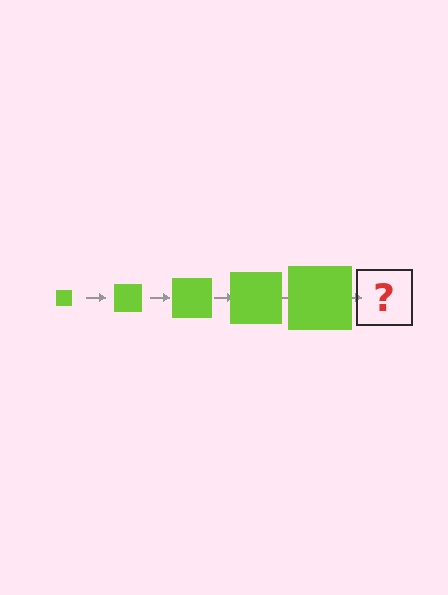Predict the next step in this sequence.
The next step is a lime square, larger than the previous one.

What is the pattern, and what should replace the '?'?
The pattern is that the square gets progressively larger each step. The '?' should be a lime square, larger than the previous one.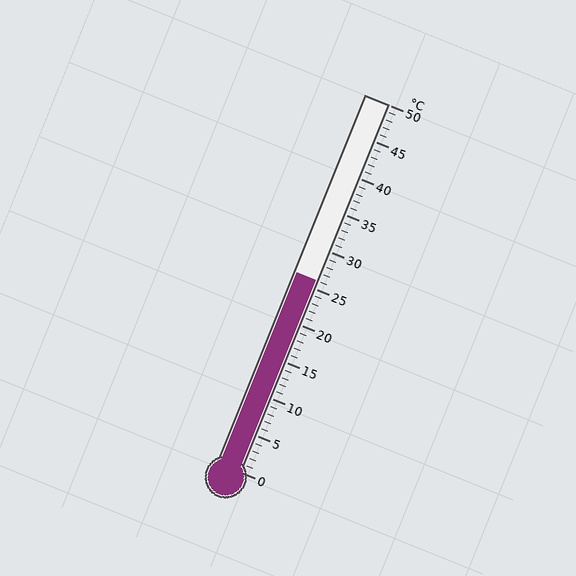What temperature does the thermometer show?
The thermometer shows approximately 26°C.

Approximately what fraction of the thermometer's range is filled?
The thermometer is filled to approximately 50% of its range.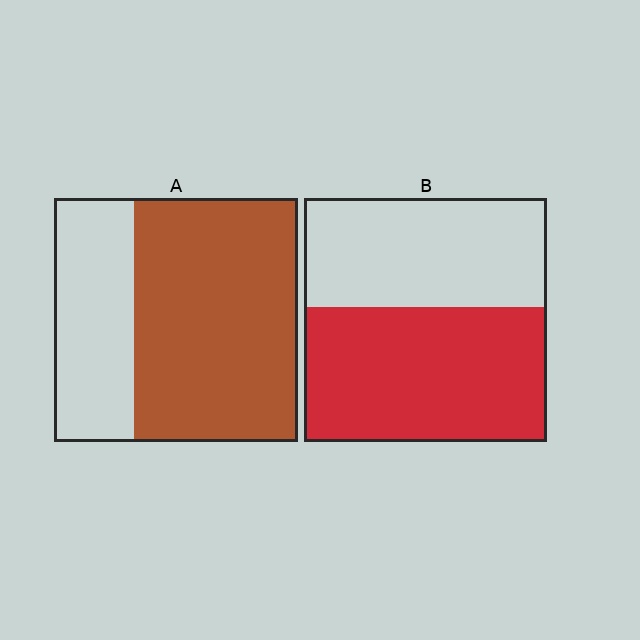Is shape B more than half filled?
Yes.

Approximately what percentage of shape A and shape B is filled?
A is approximately 65% and B is approximately 55%.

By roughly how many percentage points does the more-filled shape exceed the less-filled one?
By roughly 10 percentage points (A over B).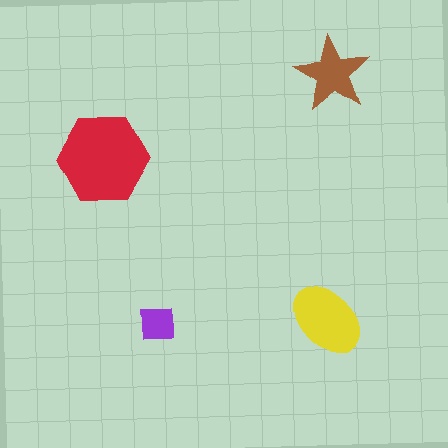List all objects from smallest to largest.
The purple square, the brown star, the yellow ellipse, the red hexagon.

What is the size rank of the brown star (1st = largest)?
3rd.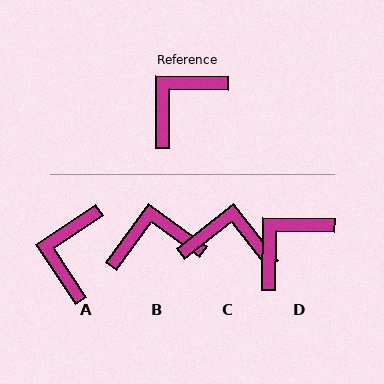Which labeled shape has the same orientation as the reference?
D.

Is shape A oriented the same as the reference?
No, it is off by about 34 degrees.